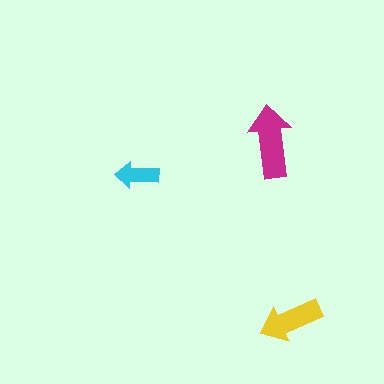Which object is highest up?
The magenta arrow is topmost.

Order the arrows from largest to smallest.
the magenta one, the yellow one, the cyan one.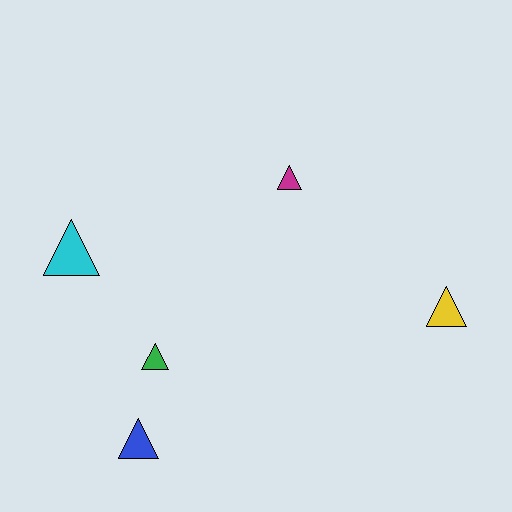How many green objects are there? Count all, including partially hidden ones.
There is 1 green object.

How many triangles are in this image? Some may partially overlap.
There are 5 triangles.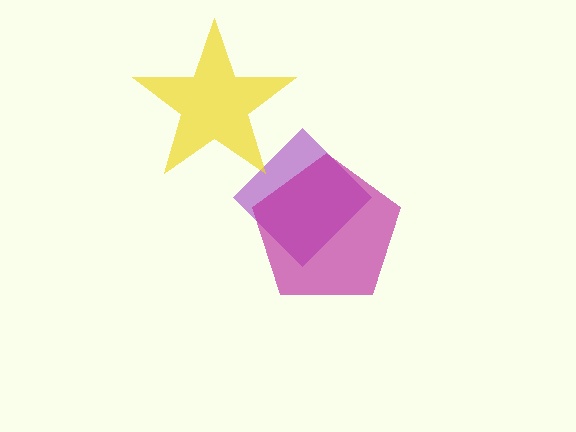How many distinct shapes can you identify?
There are 3 distinct shapes: a purple diamond, a yellow star, a magenta pentagon.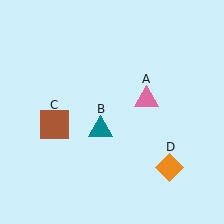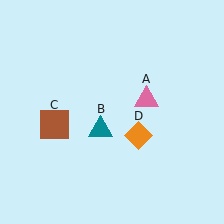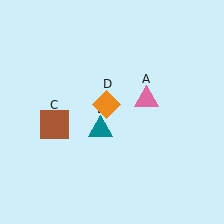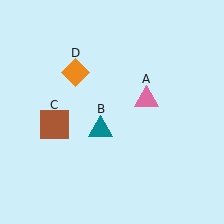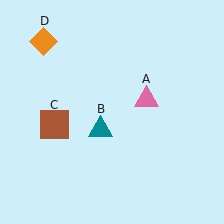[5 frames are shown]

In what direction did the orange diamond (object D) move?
The orange diamond (object D) moved up and to the left.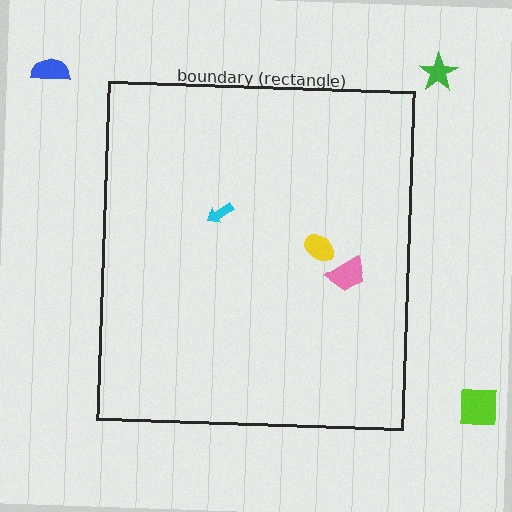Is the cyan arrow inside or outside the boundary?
Inside.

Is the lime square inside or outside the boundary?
Outside.